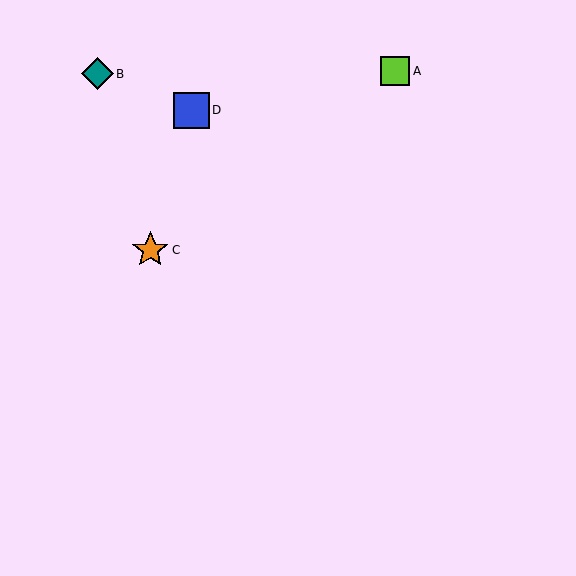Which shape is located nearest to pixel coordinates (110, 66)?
The teal diamond (labeled B) at (97, 74) is nearest to that location.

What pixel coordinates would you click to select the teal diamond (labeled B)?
Click at (97, 74) to select the teal diamond B.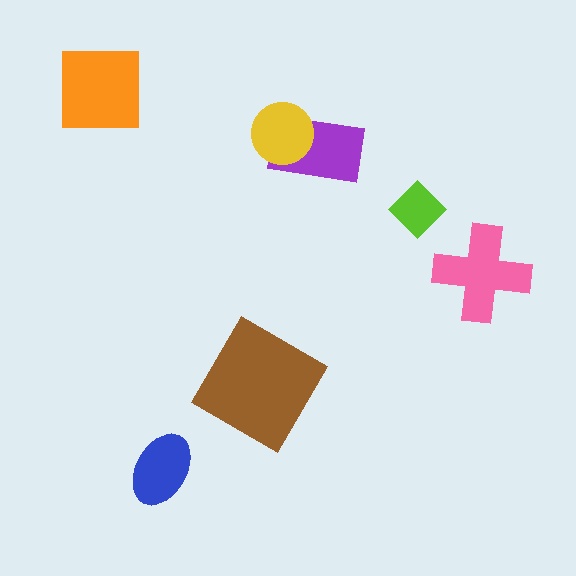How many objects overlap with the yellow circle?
1 object overlaps with the yellow circle.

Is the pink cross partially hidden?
No, no other shape covers it.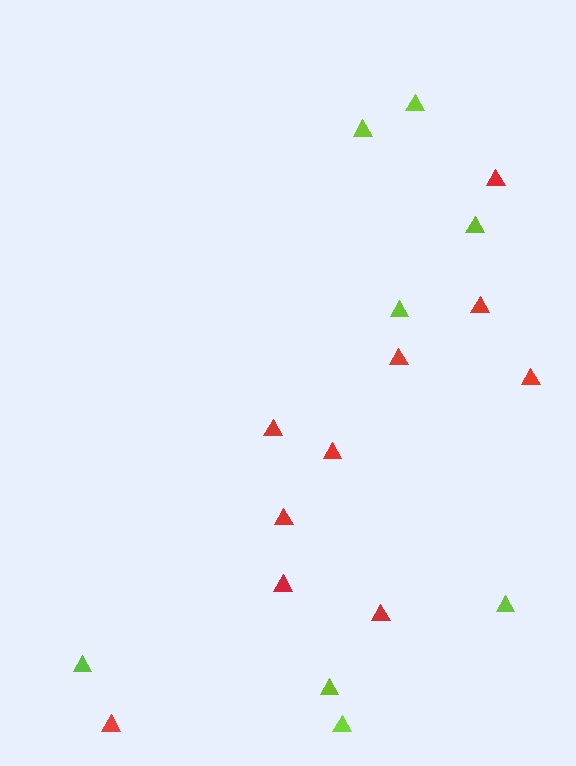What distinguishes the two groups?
There are 2 groups: one group of lime triangles (8) and one group of red triangles (10).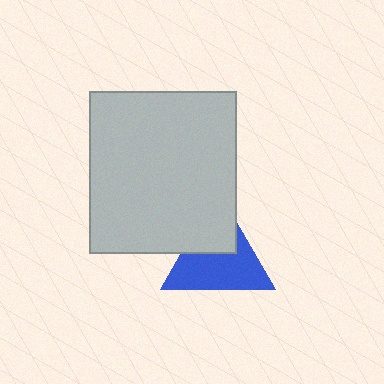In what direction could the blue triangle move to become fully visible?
The blue triangle could move toward the lower-right. That would shift it out from behind the light gray rectangle entirely.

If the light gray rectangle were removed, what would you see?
You would see the complete blue triangle.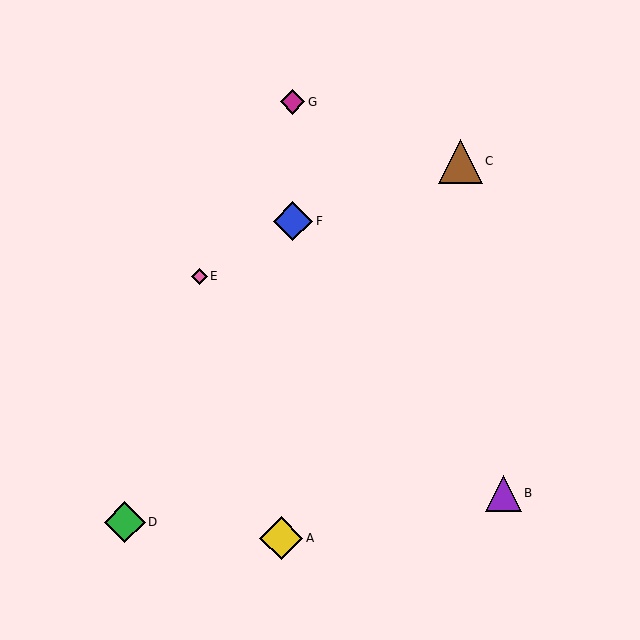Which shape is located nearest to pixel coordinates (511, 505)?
The purple triangle (labeled B) at (503, 493) is nearest to that location.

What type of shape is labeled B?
Shape B is a purple triangle.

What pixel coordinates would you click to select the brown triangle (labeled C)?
Click at (460, 161) to select the brown triangle C.